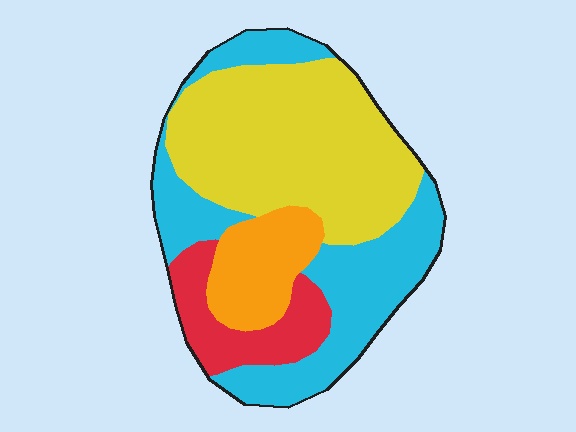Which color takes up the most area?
Yellow, at roughly 40%.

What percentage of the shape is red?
Red takes up less than a sixth of the shape.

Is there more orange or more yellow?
Yellow.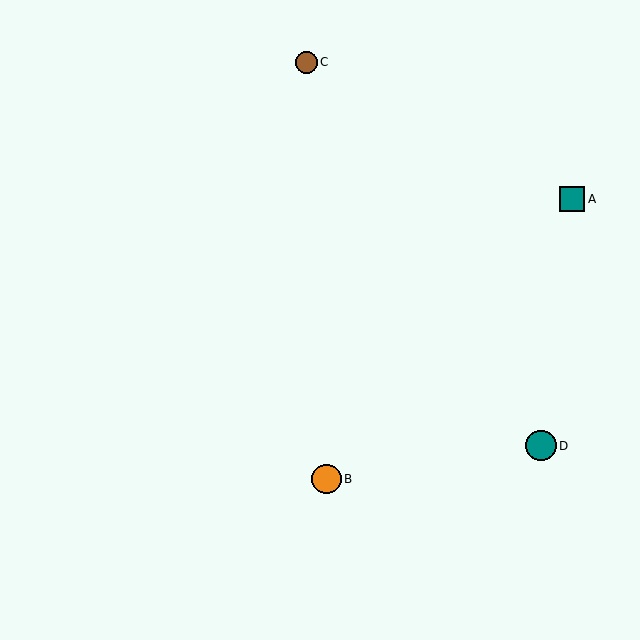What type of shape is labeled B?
Shape B is an orange circle.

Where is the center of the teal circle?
The center of the teal circle is at (541, 446).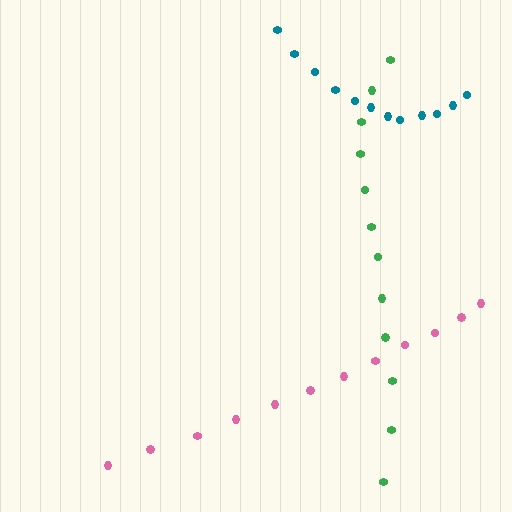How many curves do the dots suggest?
There are 3 distinct paths.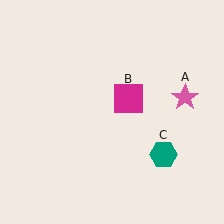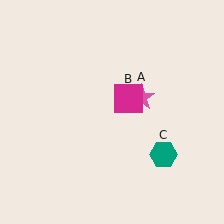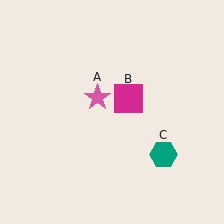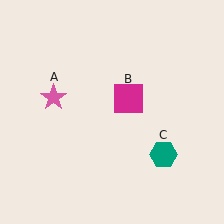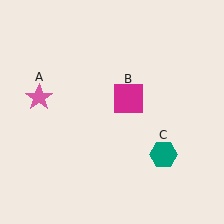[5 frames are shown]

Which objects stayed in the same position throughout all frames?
Magenta square (object B) and teal hexagon (object C) remained stationary.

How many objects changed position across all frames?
1 object changed position: pink star (object A).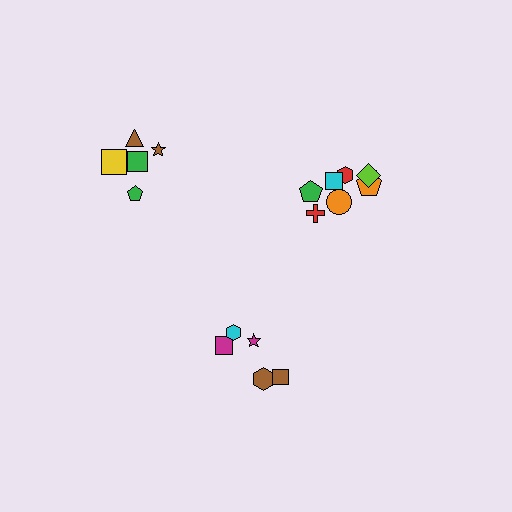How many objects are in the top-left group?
There are 5 objects.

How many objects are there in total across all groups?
There are 18 objects.